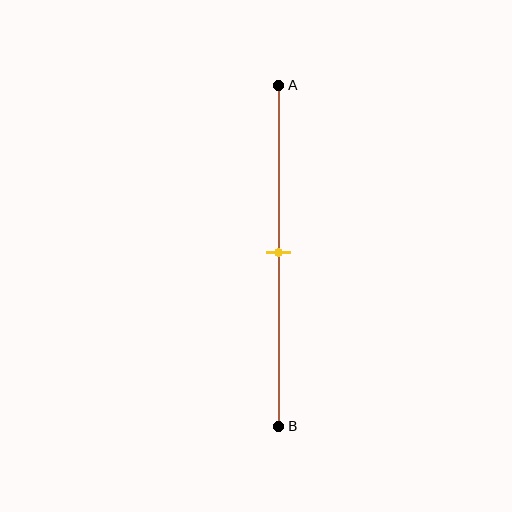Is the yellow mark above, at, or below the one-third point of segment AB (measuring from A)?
The yellow mark is below the one-third point of segment AB.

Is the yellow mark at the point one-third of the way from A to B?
No, the mark is at about 50% from A, not at the 33% one-third point.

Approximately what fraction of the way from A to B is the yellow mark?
The yellow mark is approximately 50% of the way from A to B.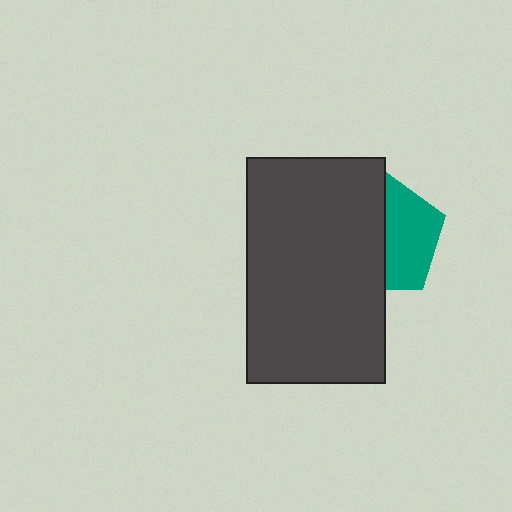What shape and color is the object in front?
The object in front is a dark gray rectangle.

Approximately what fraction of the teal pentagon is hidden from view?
Roughly 53% of the teal pentagon is hidden behind the dark gray rectangle.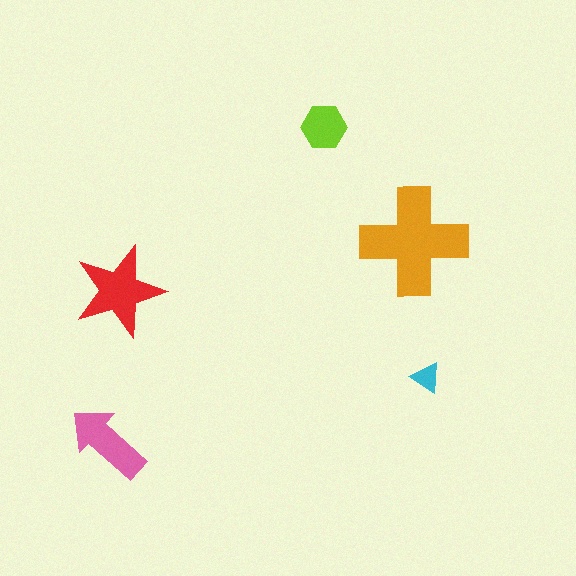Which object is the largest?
The orange cross.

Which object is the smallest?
The cyan triangle.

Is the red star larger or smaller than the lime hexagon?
Larger.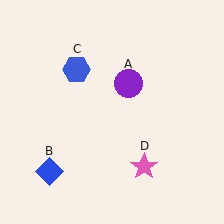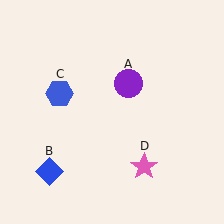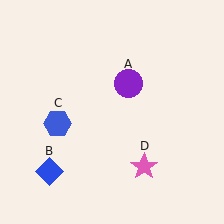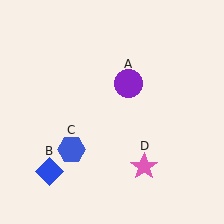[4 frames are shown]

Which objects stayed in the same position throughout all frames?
Purple circle (object A) and blue diamond (object B) and pink star (object D) remained stationary.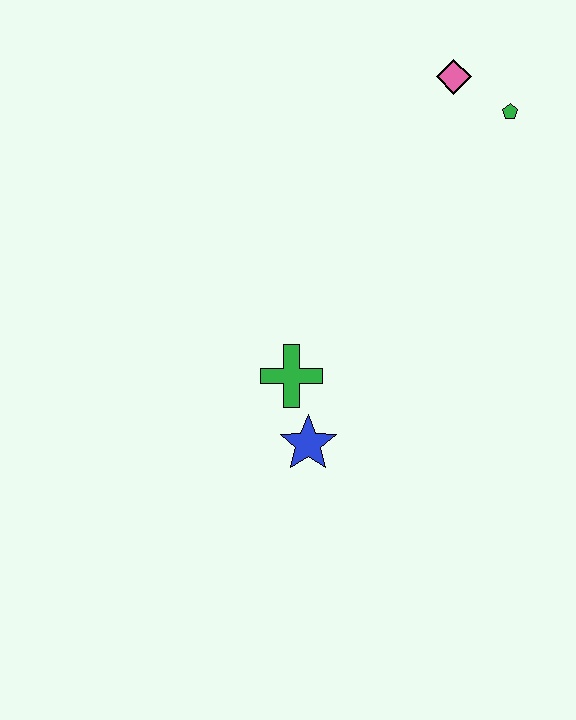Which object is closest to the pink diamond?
The green pentagon is closest to the pink diamond.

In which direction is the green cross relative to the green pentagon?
The green cross is below the green pentagon.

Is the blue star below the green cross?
Yes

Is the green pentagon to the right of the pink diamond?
Yes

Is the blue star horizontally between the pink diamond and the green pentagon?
No